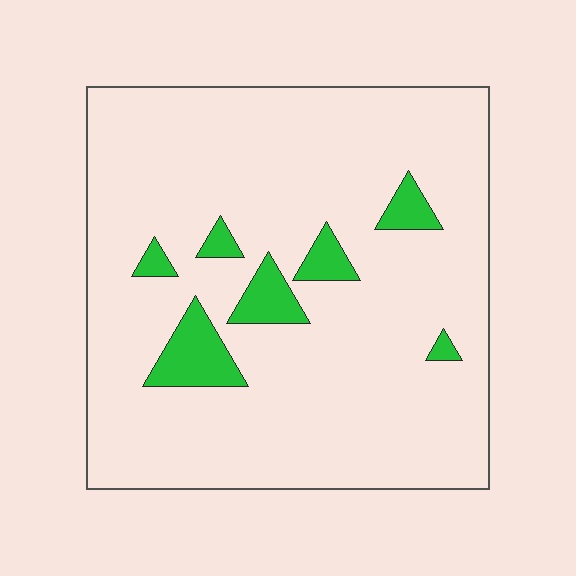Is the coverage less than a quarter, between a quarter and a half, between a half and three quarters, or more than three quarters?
Less than a quarter.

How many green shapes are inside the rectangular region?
7.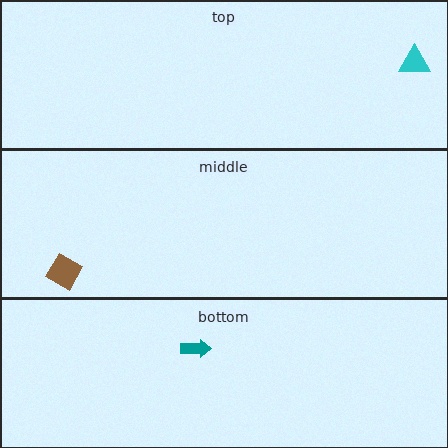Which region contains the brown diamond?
The middle region.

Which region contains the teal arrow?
The bottom region.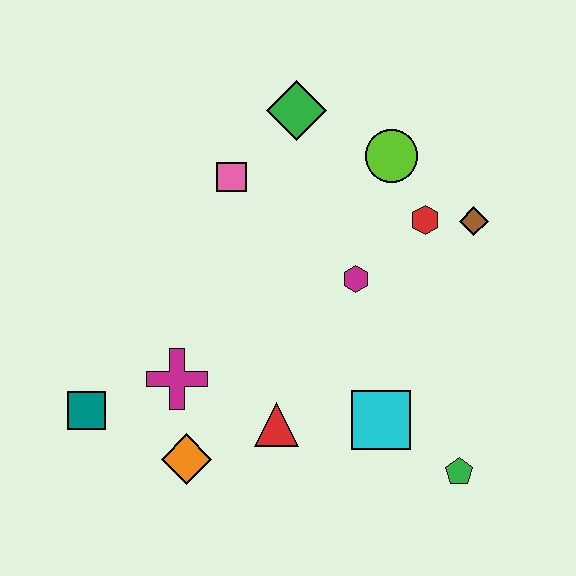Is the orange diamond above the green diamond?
No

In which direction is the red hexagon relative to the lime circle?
The red hexagon is below the lime circle.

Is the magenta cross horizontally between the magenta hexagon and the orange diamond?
No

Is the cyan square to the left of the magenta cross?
No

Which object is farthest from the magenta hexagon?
The teal square is farthest from the magenta hexagon.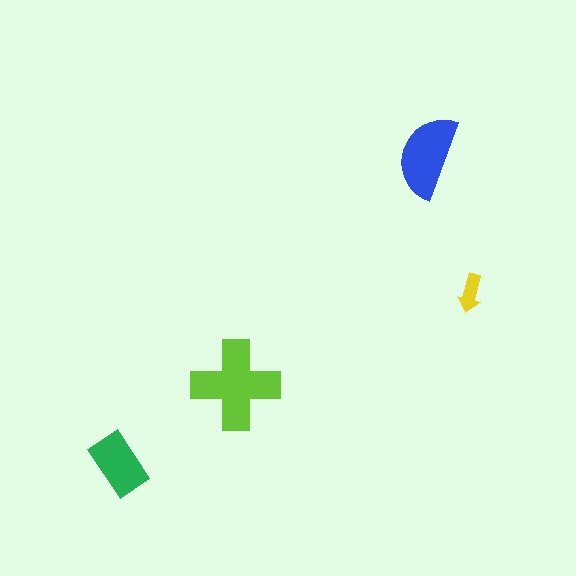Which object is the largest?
The lime cross.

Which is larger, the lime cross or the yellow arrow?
The lime cross.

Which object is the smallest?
The yellow arrow.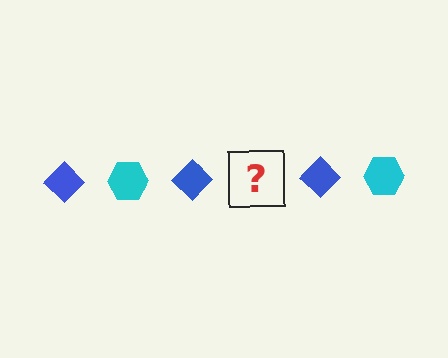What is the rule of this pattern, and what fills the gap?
The rule is that the pattern alternates between blue diamond and cyan hexagon. The gap should be filled with a cyan hexagon.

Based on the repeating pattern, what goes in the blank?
The blank should be a cyan hexagon.